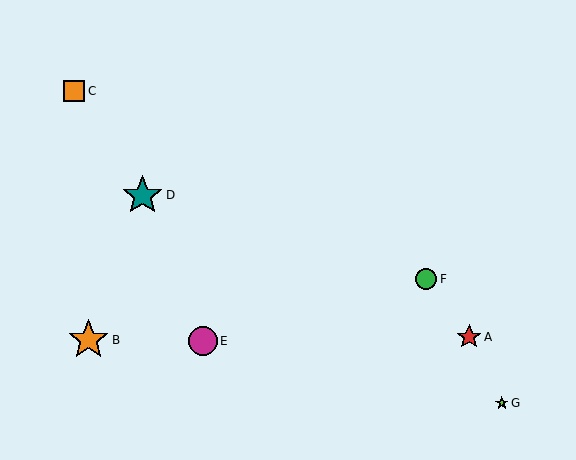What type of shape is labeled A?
Shape A is a red star.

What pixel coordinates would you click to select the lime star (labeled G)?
Click at (502, 403) to select the lime star G.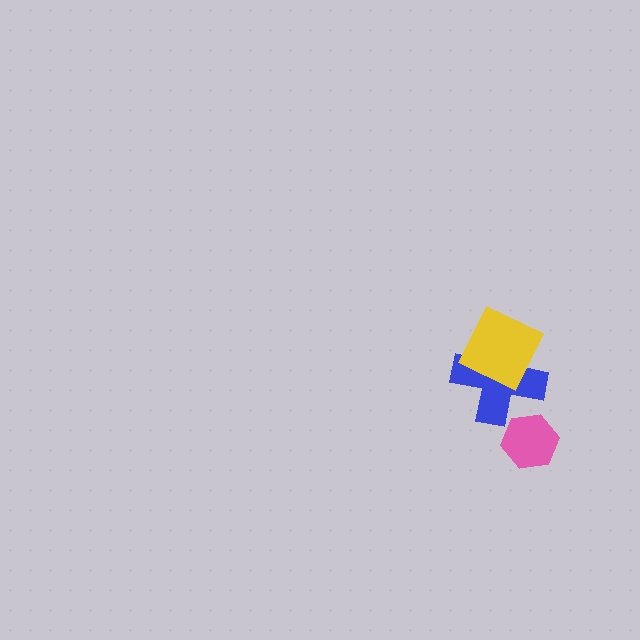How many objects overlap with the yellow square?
1 object overlaps with the yellow square.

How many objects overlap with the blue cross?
1 object overlaps with the blue cross.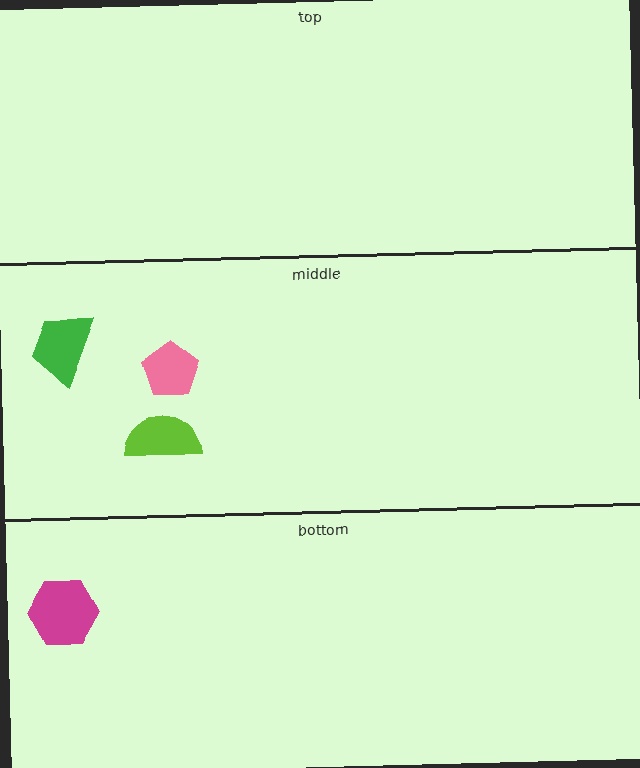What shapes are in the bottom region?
The magenta hexagon.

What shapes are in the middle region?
The lime semicircle, the pink pentagon, the green trapezoid.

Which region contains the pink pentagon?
The middle region.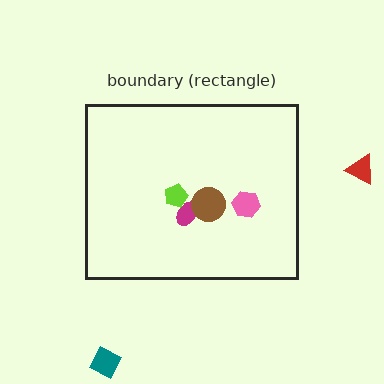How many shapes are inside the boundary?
4 inside, 2 outside.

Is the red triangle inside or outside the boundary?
Outside.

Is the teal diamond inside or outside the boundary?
Outside.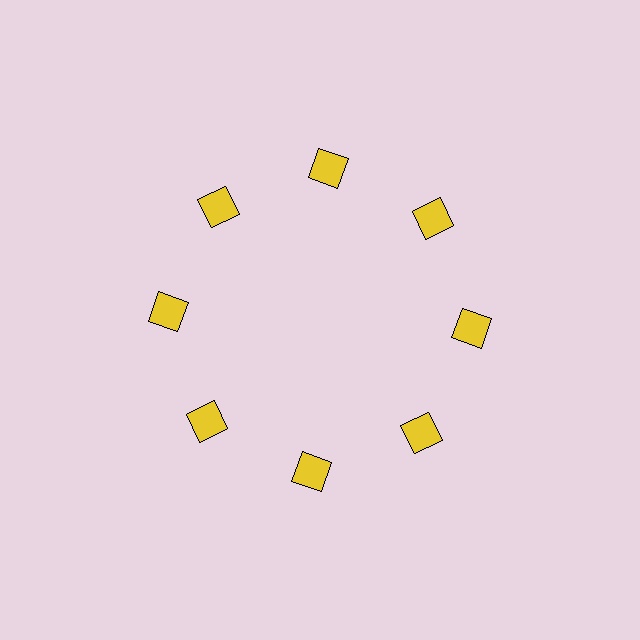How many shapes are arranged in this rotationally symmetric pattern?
There are 8 shapes, arranged in 8 groups of 1.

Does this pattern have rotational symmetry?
Yes, this pattern has 8-fold rotational symmetry. It looks the same after rotating 45 degrees around the center.